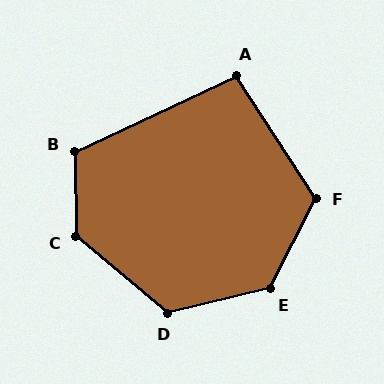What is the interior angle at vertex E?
Approximately 131 degrees (obtuse).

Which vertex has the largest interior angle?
C, at approximately 131 degrees.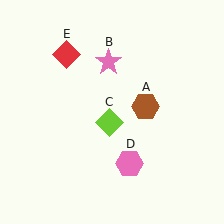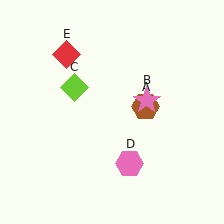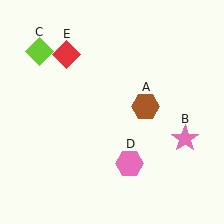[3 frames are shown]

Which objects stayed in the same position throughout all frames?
Brown hexagon (object A) and pink hexagon (object D) and red diamond (object E) remained stationary.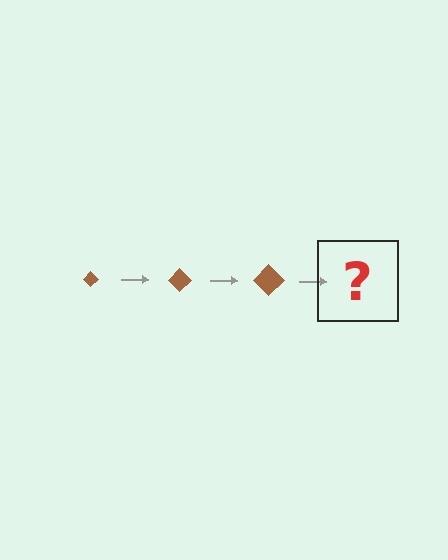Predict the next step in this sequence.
The next step is a brown diamond, larger than the previous one.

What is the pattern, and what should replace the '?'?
The pattern is that the diamond gets progressively larger each step. The '?' should be a brown diamond, larger than the previous one.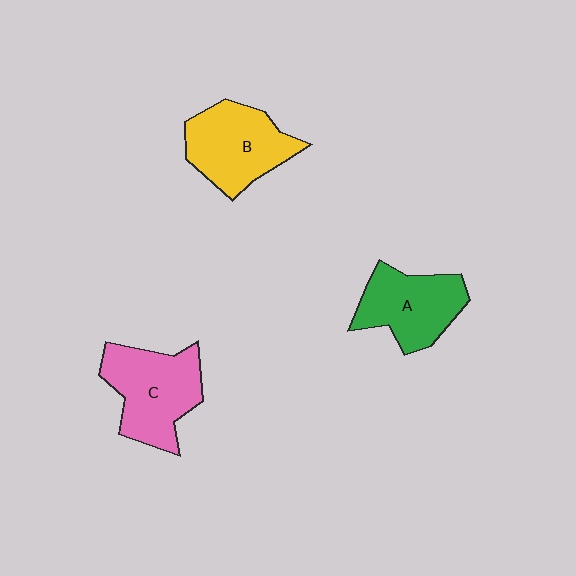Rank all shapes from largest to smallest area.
From largest to smallest: C (pink), B (yellow), A (green).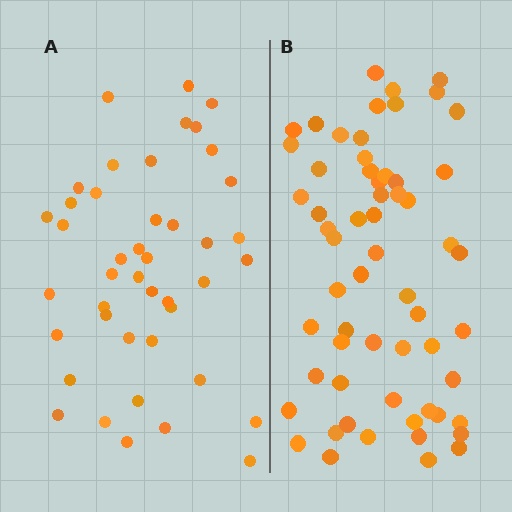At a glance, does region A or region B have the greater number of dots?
Region B (the right region) has more dots.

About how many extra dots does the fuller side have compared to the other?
Region B has approximately 15 more dots than region A.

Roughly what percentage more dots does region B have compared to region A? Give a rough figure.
About 40% more.